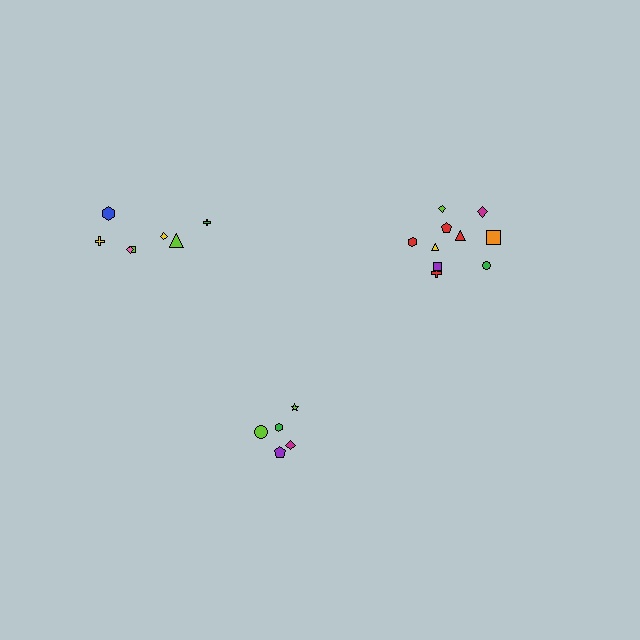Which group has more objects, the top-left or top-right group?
The top-right group.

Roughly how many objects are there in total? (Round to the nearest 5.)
Roughly 20 objects in total.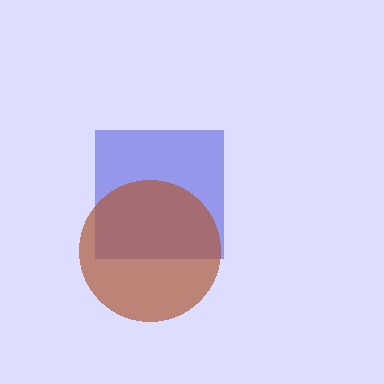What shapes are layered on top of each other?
The layered shapes are: a blue square, a brown circle.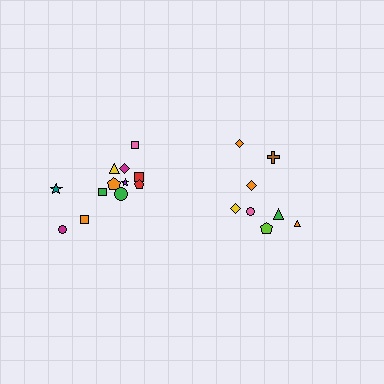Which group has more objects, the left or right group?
The left group.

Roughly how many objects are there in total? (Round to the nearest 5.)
Roughly 20 objects in total.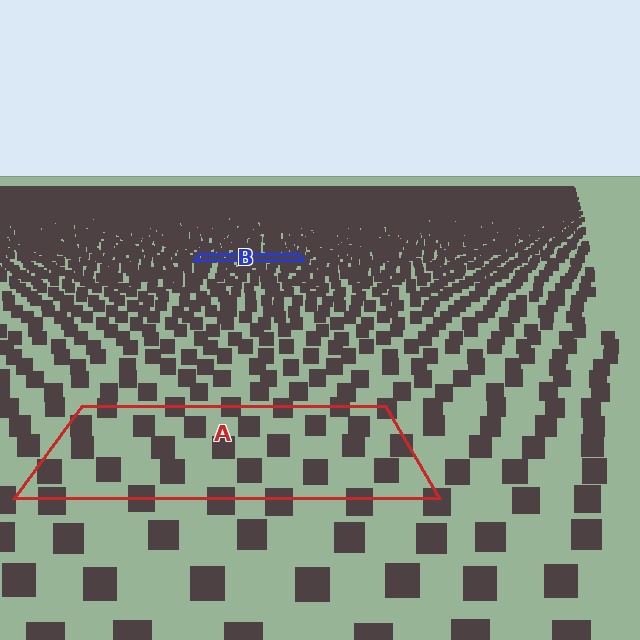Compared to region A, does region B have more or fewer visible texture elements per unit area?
Region B has more texture elements per unit area — they are packed more densely because it is farther away.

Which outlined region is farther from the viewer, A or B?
Region B is farther from the viewer — the texture elements inside it appear smaller and more densely packed.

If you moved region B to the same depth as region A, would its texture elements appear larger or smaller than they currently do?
They would appear larger. At a closer depth, the same texture elements are projected at a bigger on-screen size.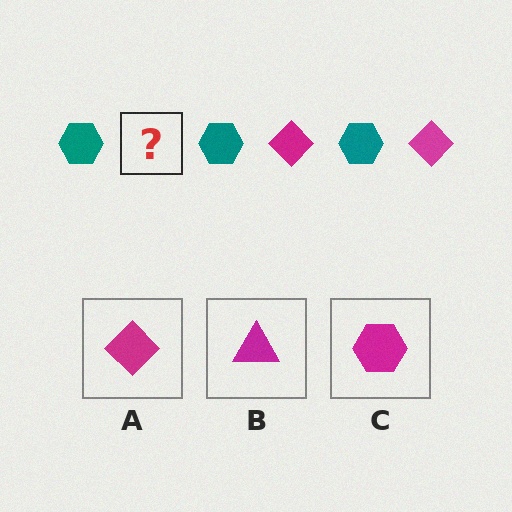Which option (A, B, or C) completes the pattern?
A.